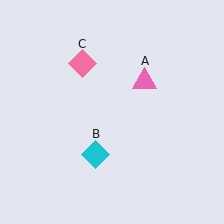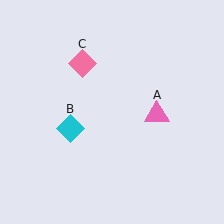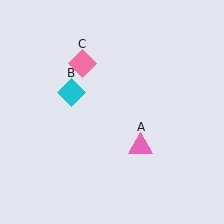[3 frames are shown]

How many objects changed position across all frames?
2 objects changed position: pink triangle (object A), cyan diamond (object B).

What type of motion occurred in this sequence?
The pink triangle (object A), cyan diamond (object B) rotated clockwise around the center of the scene.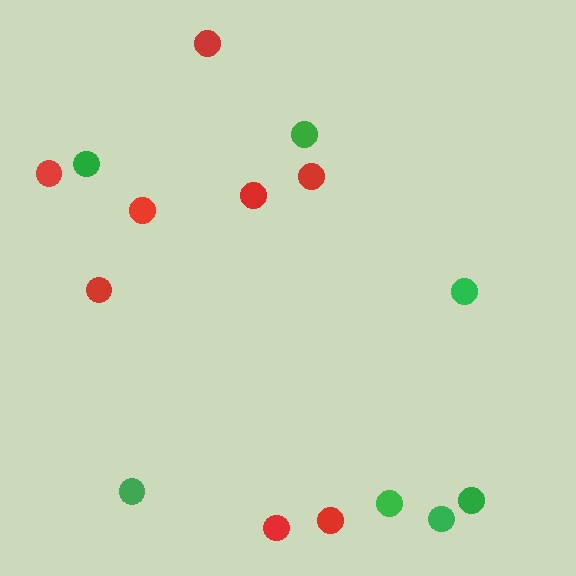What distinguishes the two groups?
There are 2 groups: one group of green circles (7) and one group of red circles (8).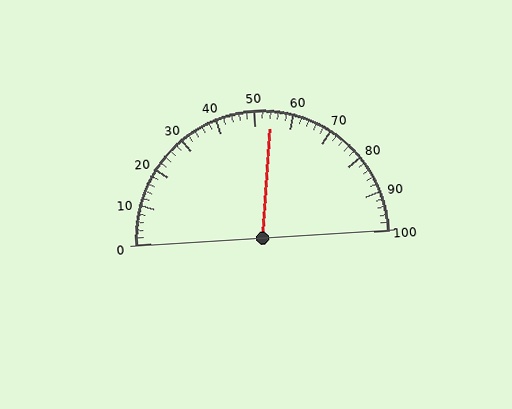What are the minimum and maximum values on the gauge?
The gauge ranges from 0 to 100.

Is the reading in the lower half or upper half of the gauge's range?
The reading is in the upper half of the range (0 to 100).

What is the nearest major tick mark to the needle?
The nearest major tick mark is 50.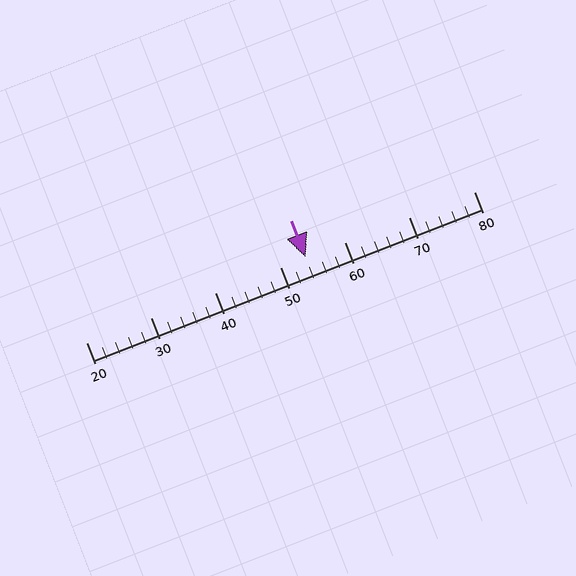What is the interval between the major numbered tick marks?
The major tick marks are spaced 10 units apart.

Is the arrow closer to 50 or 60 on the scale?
The arrow is closer to 50.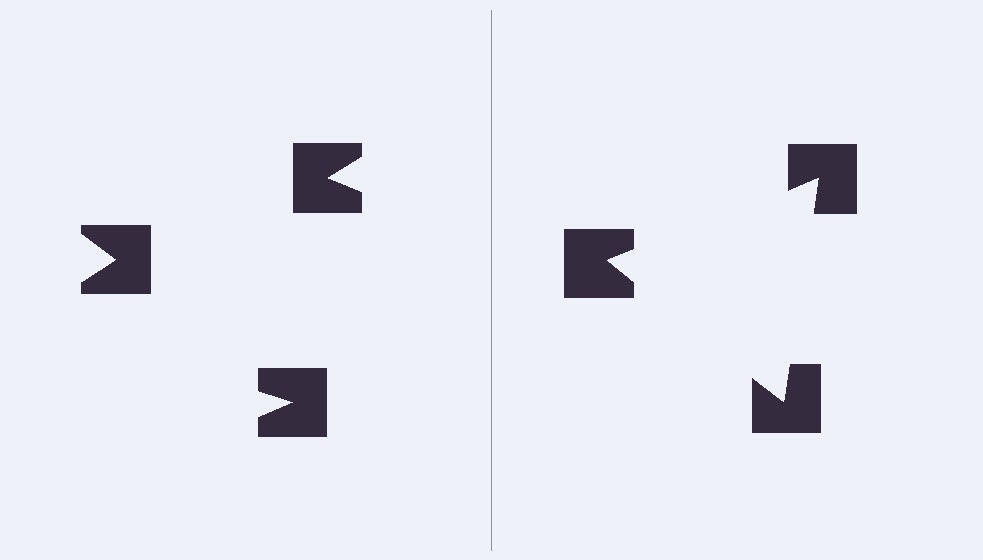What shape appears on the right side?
An illusory triangle.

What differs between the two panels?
The notched squares are positioned identically on both sides; only the wedge orientations differ. On the right they align to a triangle; on the left they are misaligned.